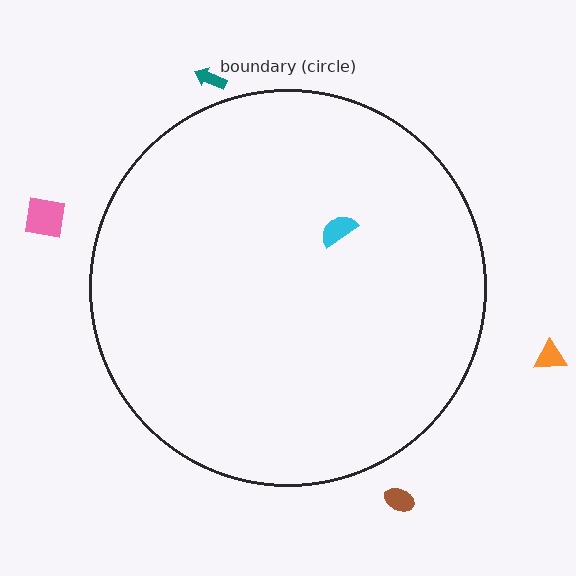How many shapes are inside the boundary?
1 inside, 4 outside.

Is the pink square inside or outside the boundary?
Outside.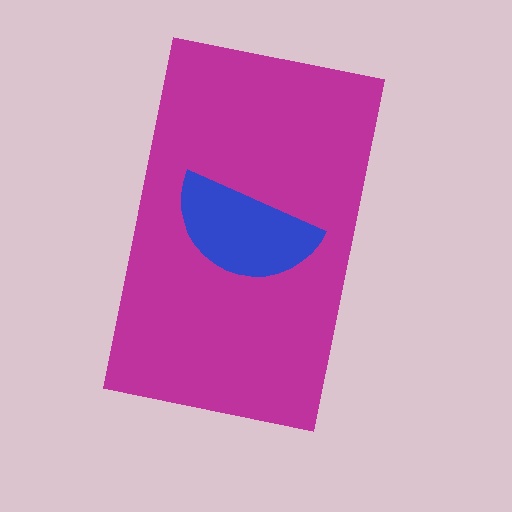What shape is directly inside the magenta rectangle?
The blue semicircle.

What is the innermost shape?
The blue semicircle.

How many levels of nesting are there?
2.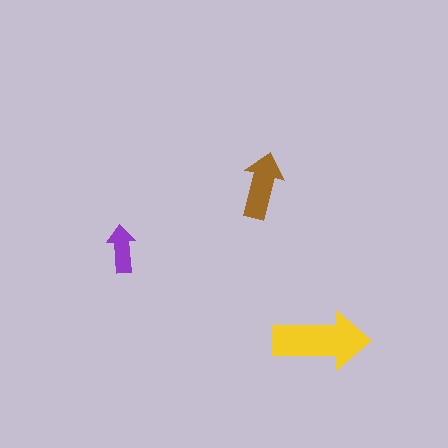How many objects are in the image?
There are 3 objects in the image.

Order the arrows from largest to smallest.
the yellow one, the brown one, the purple one.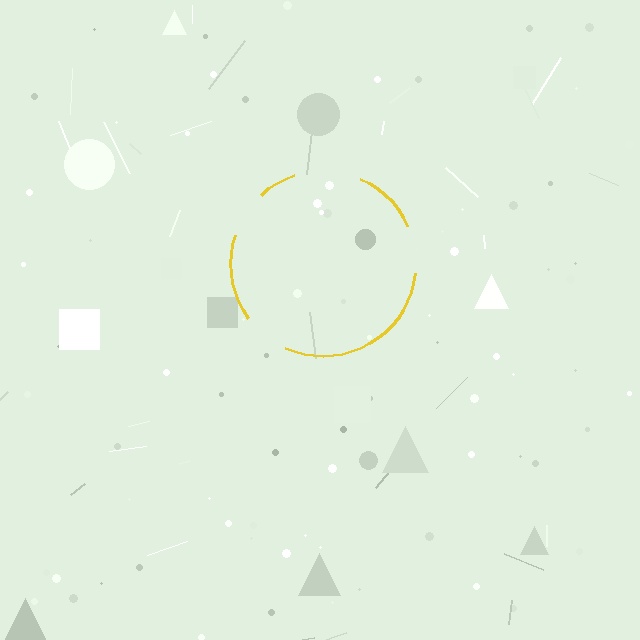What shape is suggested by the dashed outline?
The dashed outline suggests a circle.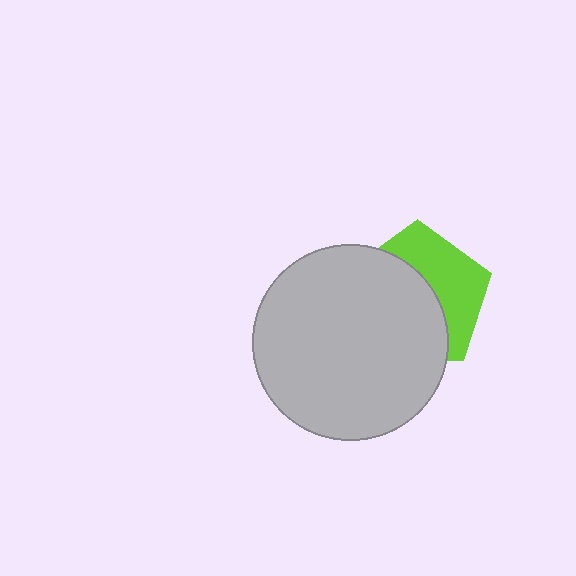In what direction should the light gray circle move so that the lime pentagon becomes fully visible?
The light gray circle should move toward the lower-left. That is the shortest direction to clear the overlap and leave the lime pentagon fully visible.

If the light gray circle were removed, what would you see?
You would see the complete lime pentagon.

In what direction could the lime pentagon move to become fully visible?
The lime pentagon could move toward the upper-right. That would shift it out from behind the light gray circle entirely.